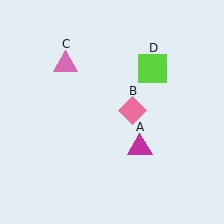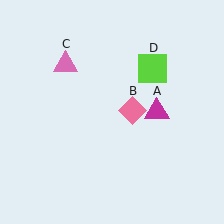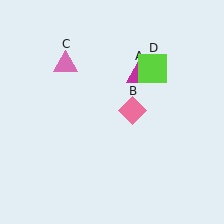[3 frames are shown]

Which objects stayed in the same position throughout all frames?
Pink diamond (object B) and pink triangle (object C) and lime square (object D) remained stationary.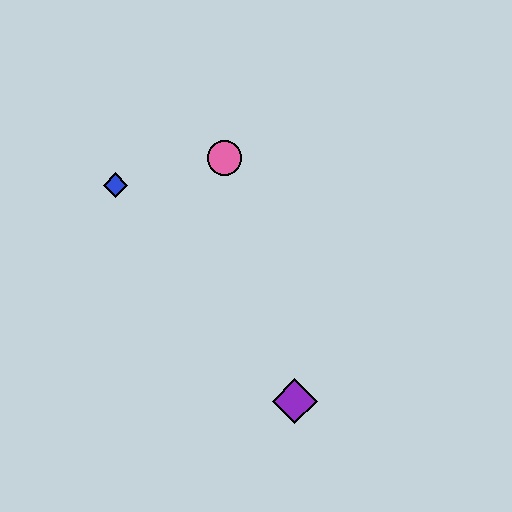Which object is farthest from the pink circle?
The purple diamond is farthest from the pink circle.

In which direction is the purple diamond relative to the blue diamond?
The purple diamond is below the blue diamond.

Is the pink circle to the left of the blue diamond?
No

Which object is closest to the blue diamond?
The pink circle is closest to the blue diamond.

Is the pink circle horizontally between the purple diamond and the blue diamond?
Yes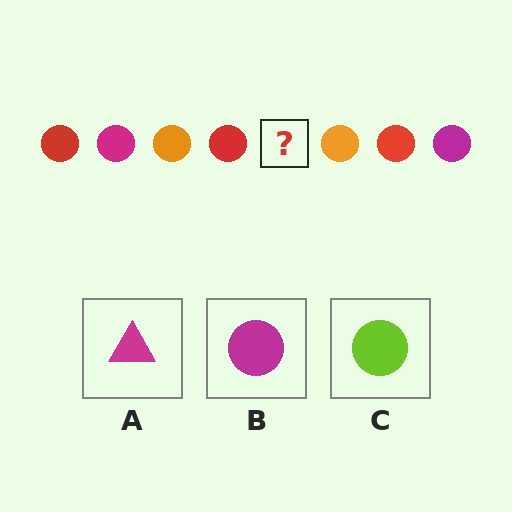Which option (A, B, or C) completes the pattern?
B.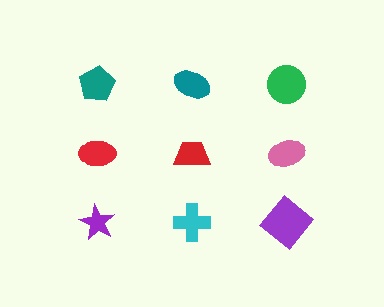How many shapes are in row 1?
3 shapes.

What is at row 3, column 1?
A purple star.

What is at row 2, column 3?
A pink ellipse.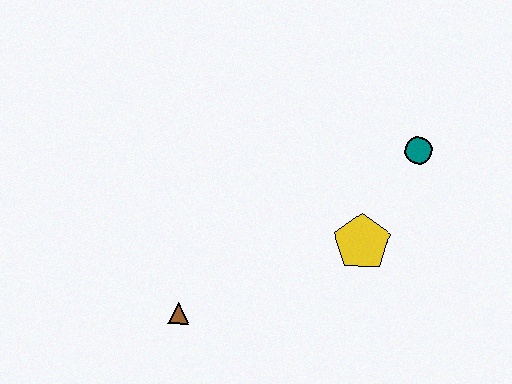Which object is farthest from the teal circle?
The brown triangle is farthest from the teal circle.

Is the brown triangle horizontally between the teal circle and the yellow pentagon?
No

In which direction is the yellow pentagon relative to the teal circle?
The yellow pentagon is below the teal circle.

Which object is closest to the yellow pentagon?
The teal circle is closest to the yellow pentagon.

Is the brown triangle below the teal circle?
Yes